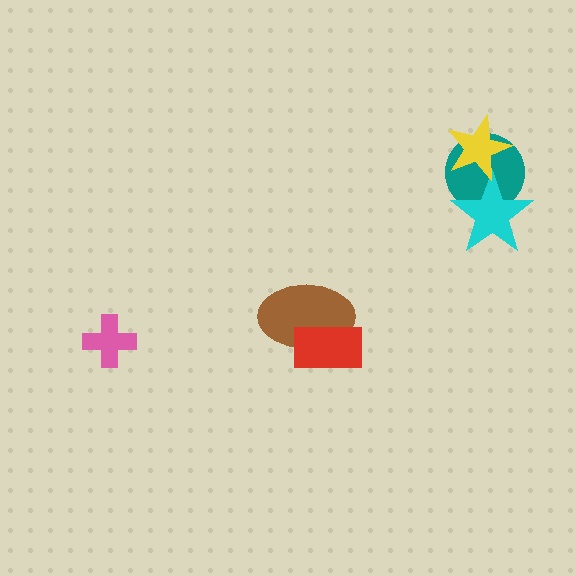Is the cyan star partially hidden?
Yes, it is partially covered by another shape.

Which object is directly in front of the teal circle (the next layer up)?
The cyan star is directly in front of the teal circle.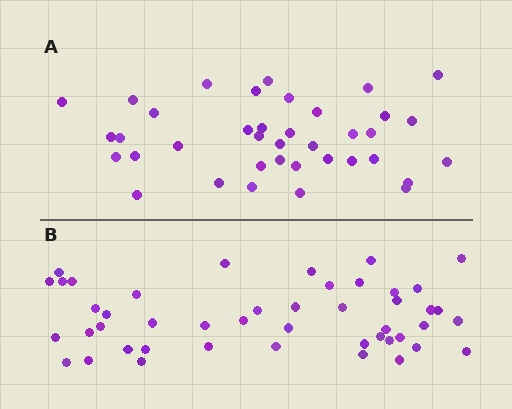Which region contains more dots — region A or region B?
Region B (the bottom region) has more dots.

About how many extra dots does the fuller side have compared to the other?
Region B has roughly 8 or so more dots than region A.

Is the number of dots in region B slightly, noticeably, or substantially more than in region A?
Region B has only slightly more — the two regions are fairly close. The ratio is roughly 1.2 to 1.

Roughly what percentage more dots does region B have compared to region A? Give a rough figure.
About 20% more.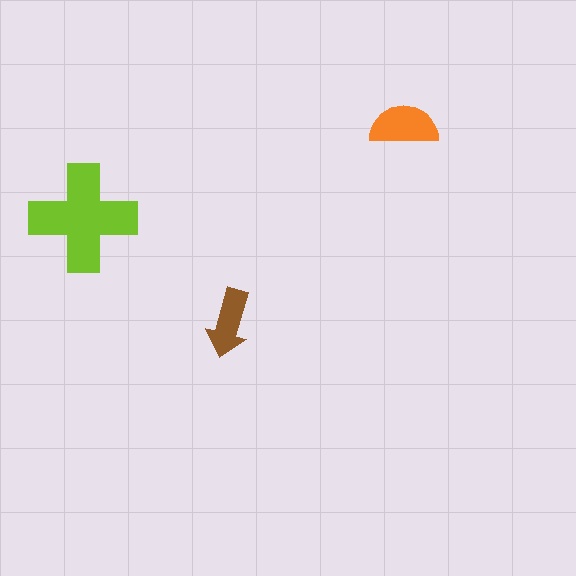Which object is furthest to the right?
The orange semicircle is rightmost.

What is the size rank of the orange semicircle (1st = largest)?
2nd.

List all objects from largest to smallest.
The lime cross, the orange semicircle, the brown arrow.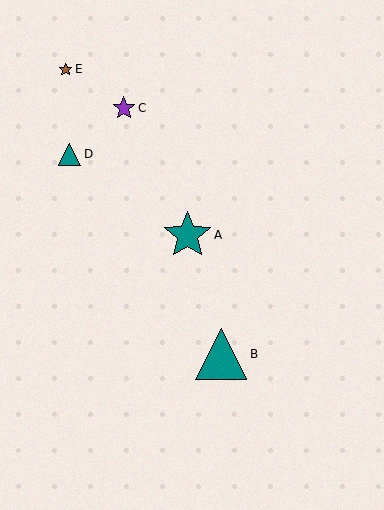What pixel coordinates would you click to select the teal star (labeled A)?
Click at (187, 235) to select the teal star A.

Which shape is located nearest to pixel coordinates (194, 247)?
The teal star (labeled A) at (187, 235) is nearest to that location.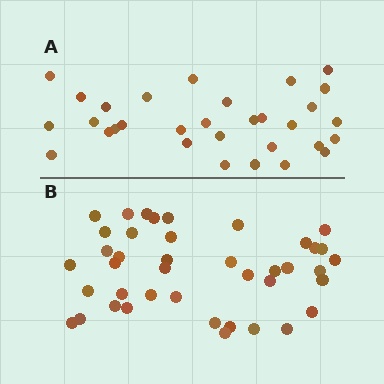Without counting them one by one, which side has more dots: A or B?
Region B (the bottom region) has more dots.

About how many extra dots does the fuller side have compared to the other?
Region B has roughly 10 or so more dots than region A.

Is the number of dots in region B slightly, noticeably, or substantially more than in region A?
Region B has noticeably more, but not dramatically so. The ratio is roughly 1.3 to 1.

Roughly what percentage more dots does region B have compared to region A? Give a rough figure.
About 30% more.